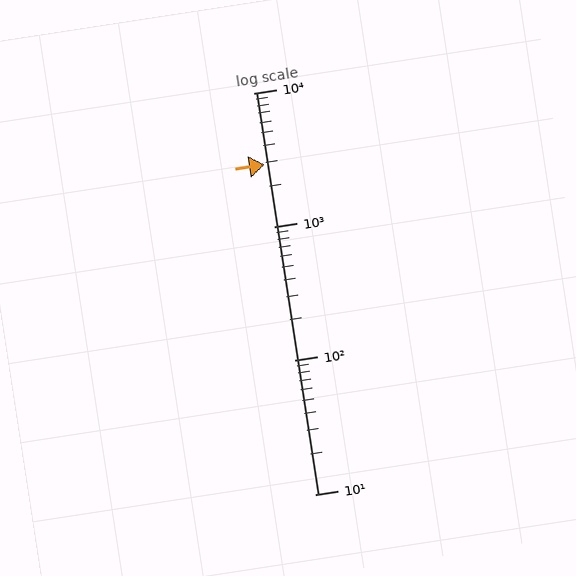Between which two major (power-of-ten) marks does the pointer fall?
The pointer is between 1000 and 10000.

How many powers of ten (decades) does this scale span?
The scale spans 3 decades, from 10 to 10000.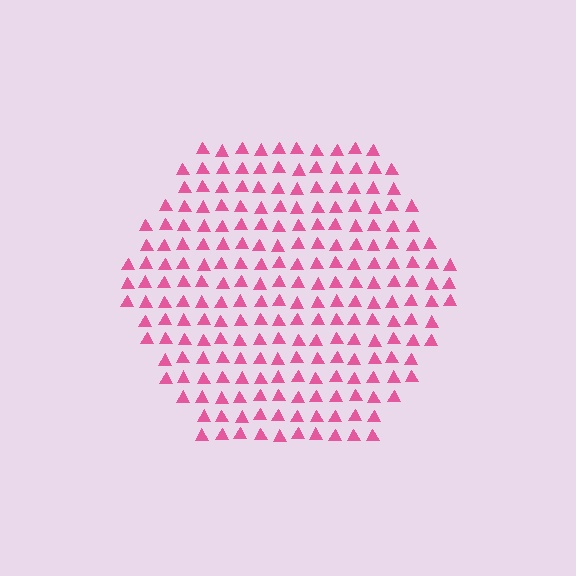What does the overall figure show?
The overall figure shows a hexagon.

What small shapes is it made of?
It is made of small triangles.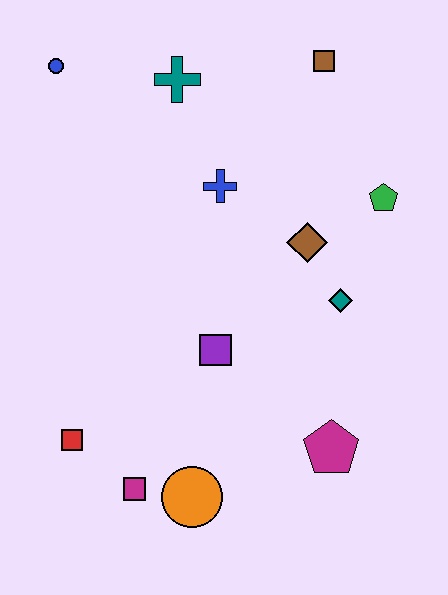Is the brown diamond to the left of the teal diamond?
Yes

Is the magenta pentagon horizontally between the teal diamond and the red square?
Yes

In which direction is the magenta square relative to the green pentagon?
The magenta square is below the green pentagon.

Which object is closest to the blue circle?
The teal cross is closest to the blue circle.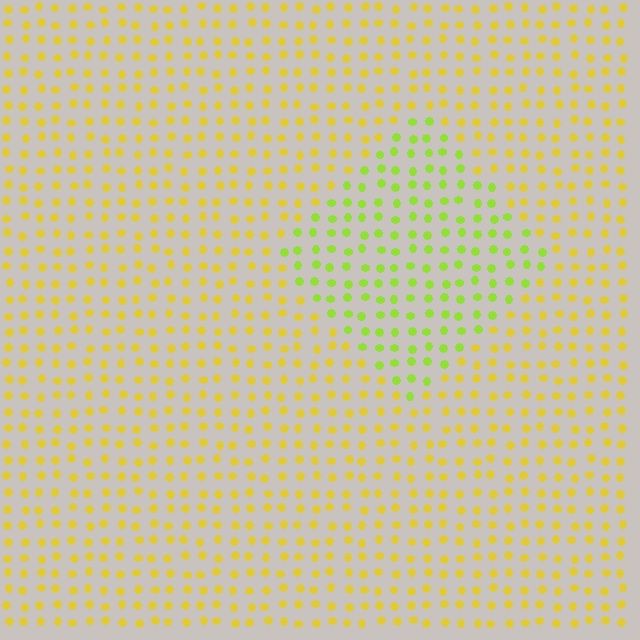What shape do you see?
I see a diamond.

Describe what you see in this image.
The image is filled with small yellow elements in a uniform arrangement. A diamond-shaped region is visible where the elements are tinted to a slightly different hue, forming a subtle color boundary.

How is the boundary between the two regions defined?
The boundary is defined purely by a slight shift in hue (about 35 degrees). Spacing, size, and orientation are identical on both sides.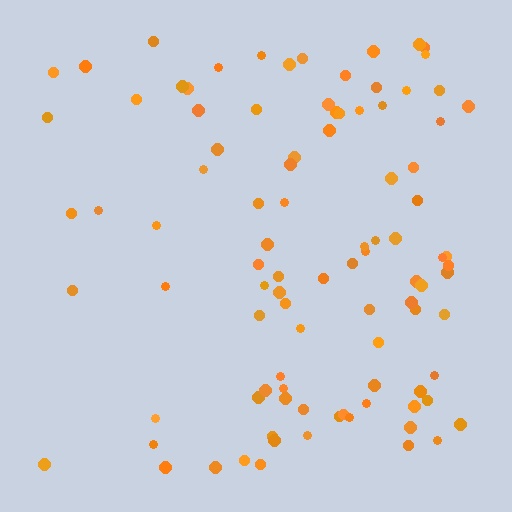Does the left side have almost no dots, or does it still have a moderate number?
Still a moderate number, just noticeably fewer than the right.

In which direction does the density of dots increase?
From left to right, with the right side densest.